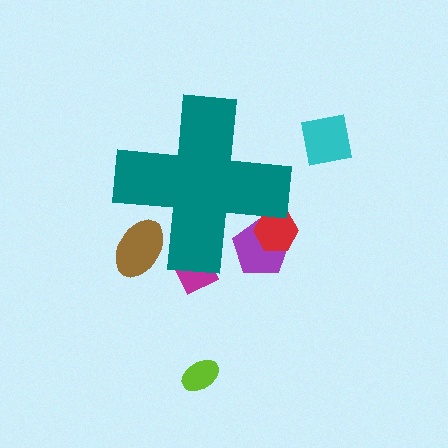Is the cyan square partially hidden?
No, the cyan square is fully visible.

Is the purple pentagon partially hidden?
Yes, the purple pentagon is partially hidden behind the teal cross.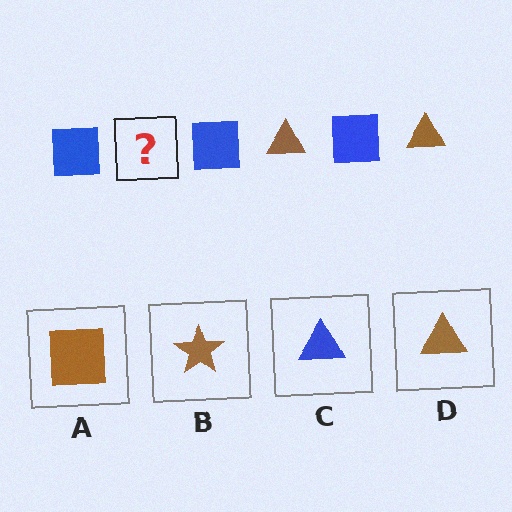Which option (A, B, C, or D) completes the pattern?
D.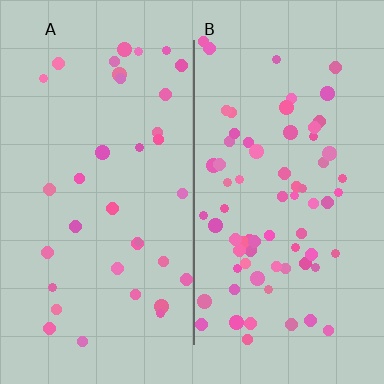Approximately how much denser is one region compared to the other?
Approximately 2.0× — region B over region A.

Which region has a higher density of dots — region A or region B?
B (the right).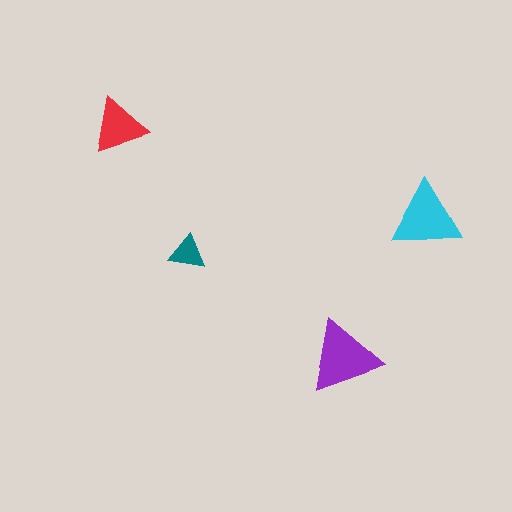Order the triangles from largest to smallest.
the purple one, the cyan one, the red one, the teal one.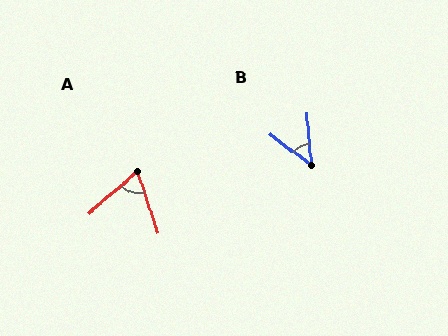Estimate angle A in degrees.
Approximately 68 degrees.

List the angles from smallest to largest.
B (49°), A (68°).